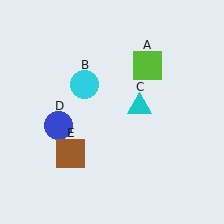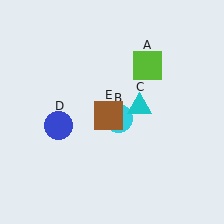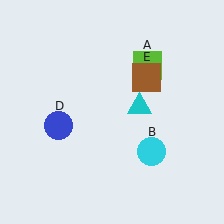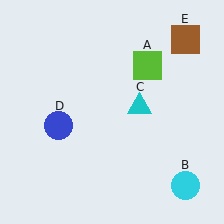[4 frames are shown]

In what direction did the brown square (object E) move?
The brown square (object E) moved up and to the right.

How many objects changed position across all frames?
2 objects changed position: cyan circle (object B), brown square (object E).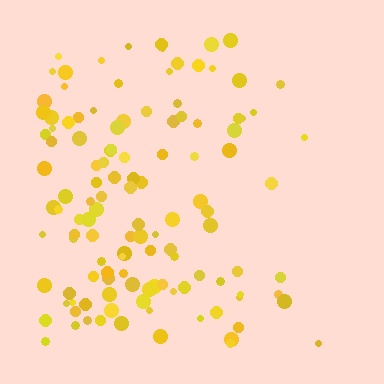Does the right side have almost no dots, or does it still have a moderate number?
Still a moderate number, just noticeably fewer than the left.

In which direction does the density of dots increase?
From right to left, with the left side densest.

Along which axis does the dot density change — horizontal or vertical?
Horizontal.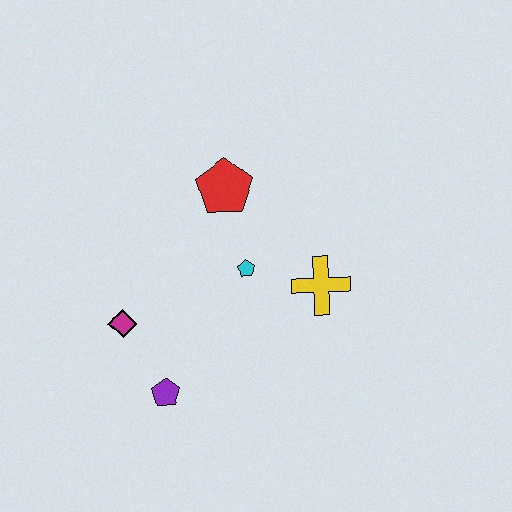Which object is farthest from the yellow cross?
The magenta diamond is farthest from the yellow cross.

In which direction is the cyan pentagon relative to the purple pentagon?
The cyan pentagon is above the purple pentagon.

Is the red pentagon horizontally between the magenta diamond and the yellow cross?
Yes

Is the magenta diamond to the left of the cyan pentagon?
Yes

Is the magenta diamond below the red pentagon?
Yes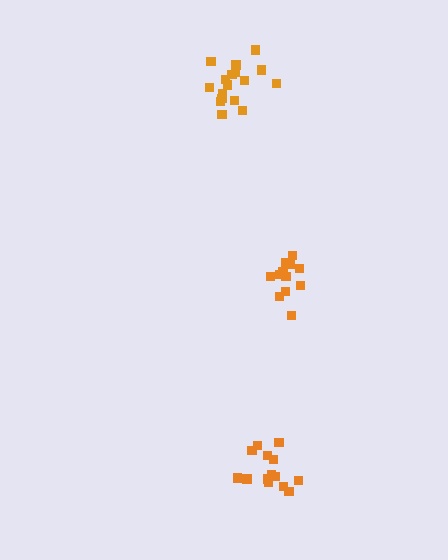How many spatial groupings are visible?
There are 3 spatial groupings.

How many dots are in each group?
Group 1: 14 dots, Group 2: 12 dots, Group 3: 17 dots (43 total).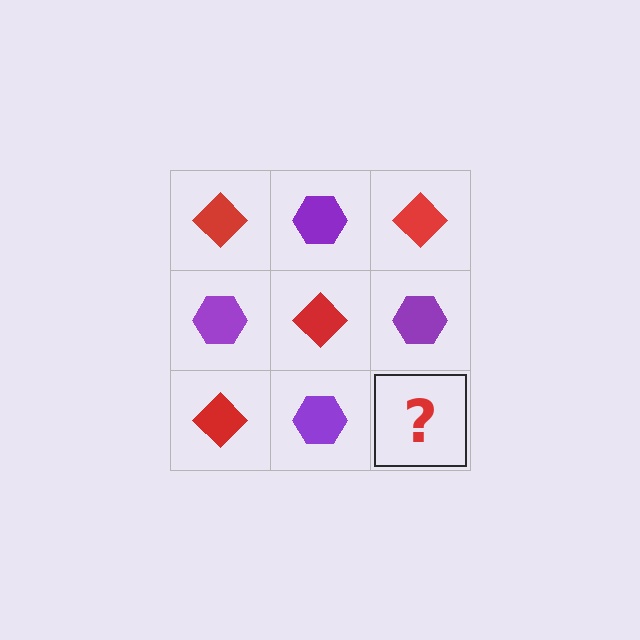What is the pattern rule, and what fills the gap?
The rule is that it alternates red diamond and purple hexagon in a checkerboard pattern. The gap should be filled with a red diamond.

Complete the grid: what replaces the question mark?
The question mark should be replaced with a red diamond.